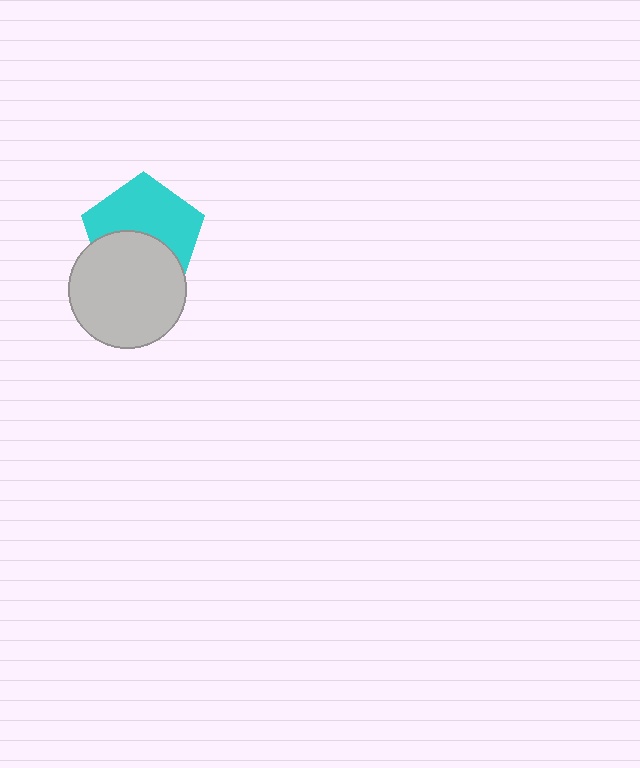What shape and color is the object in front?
The object in front is a light gray circle.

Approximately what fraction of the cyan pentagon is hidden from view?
Roughly 43% of the cyan pentagon is hidden behind the light gray circle.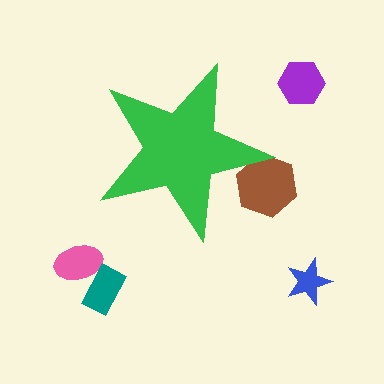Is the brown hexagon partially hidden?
Yes, the brown hexagon is partially hidden behind the green star.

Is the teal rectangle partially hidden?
No, the teal rectangle is fully visible.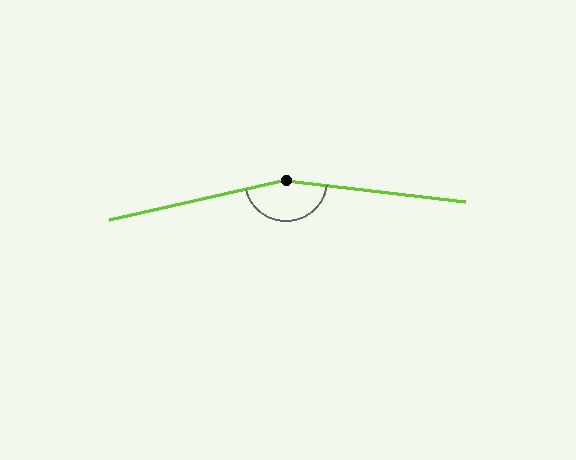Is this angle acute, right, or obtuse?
It is obtuse.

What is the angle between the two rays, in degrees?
Approximately 160 degrees.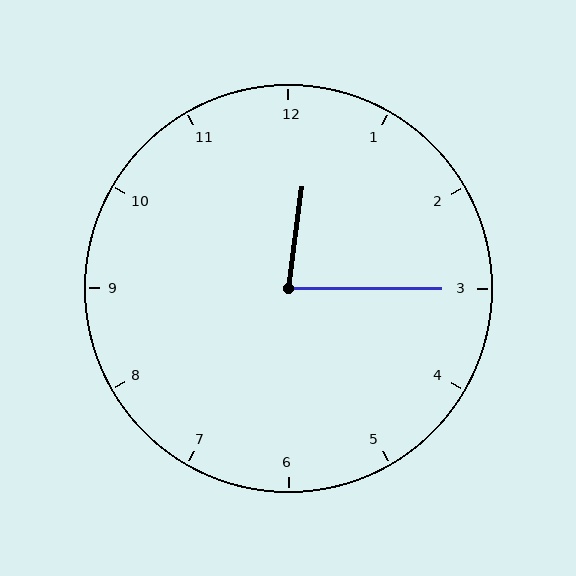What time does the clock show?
12:15.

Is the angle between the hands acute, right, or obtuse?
It is acute.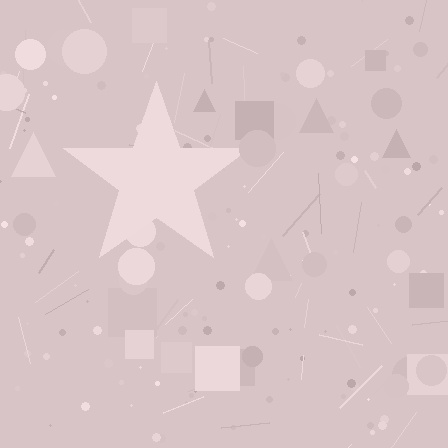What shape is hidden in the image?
A star is hidden in the image.